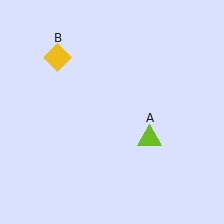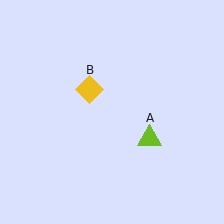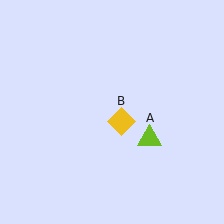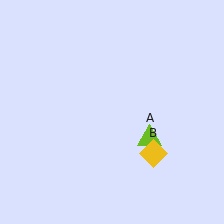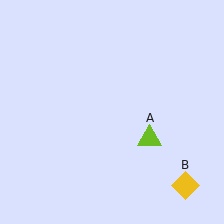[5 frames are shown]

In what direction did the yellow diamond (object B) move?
The yellow diamond (object B) moved down and to the right.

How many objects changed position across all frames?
1 object changed position: yellow diamond (object B).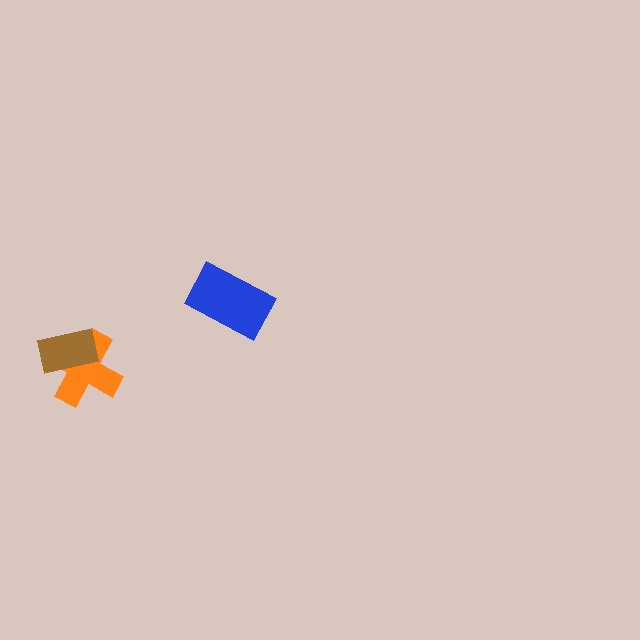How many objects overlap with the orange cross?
1 object overlaps with the orange cross.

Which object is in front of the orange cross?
The brown rectangle is in front of the orange cross.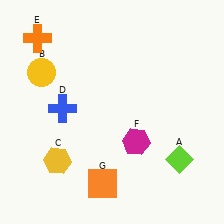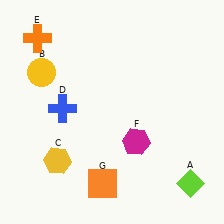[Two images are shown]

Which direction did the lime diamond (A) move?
The lime diamond (A) moved down.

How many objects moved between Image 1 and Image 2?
1 object moved between the two images.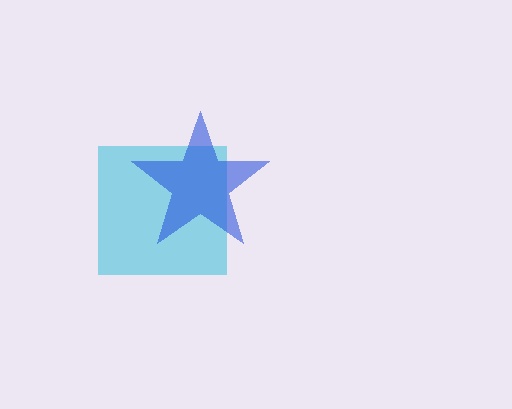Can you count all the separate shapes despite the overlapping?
Yes, there are 2 separate shapes.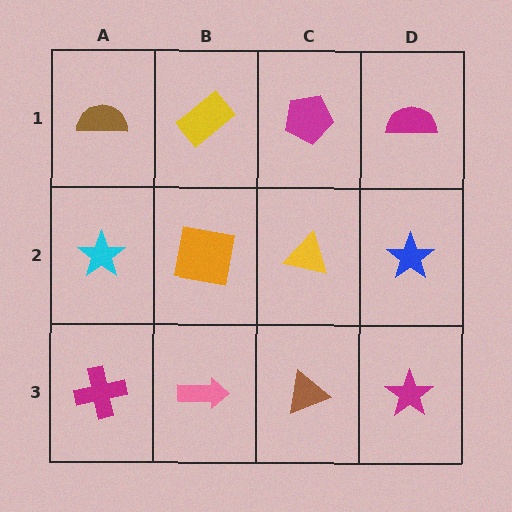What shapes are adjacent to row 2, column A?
A brown semicircle (row 1, column A), a magenta cross (row 3, column A), an orange square (row 2, column B).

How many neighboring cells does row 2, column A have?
3.